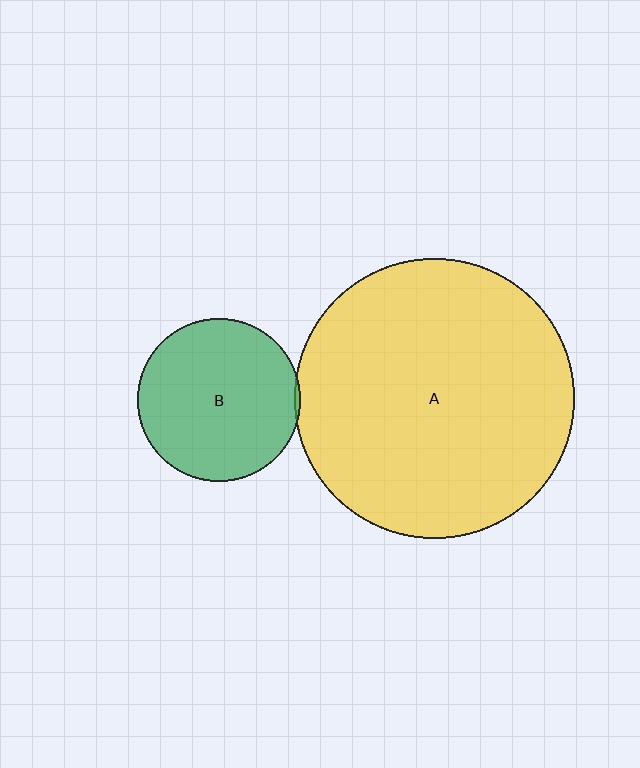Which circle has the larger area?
Circle A (yellow).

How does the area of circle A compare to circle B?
Approximately 2.9 times.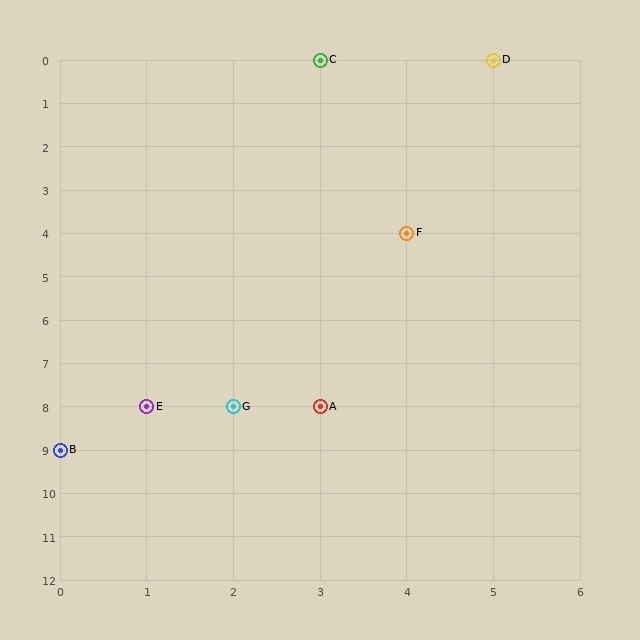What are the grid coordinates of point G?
Point G is at grid coordinates (2, 8).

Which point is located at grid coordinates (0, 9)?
Point B is at (0, 9).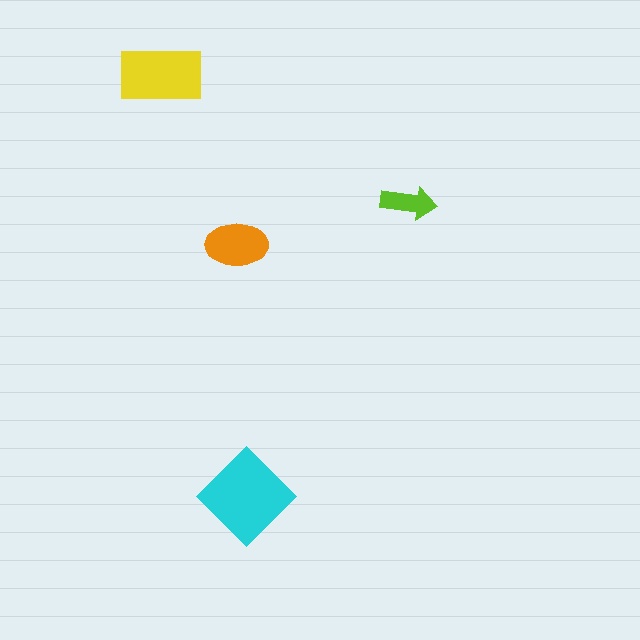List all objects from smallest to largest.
The lime arrow, the orange ellipse, the yellow rectangle, the cyan diamond.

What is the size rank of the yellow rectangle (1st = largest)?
2nd.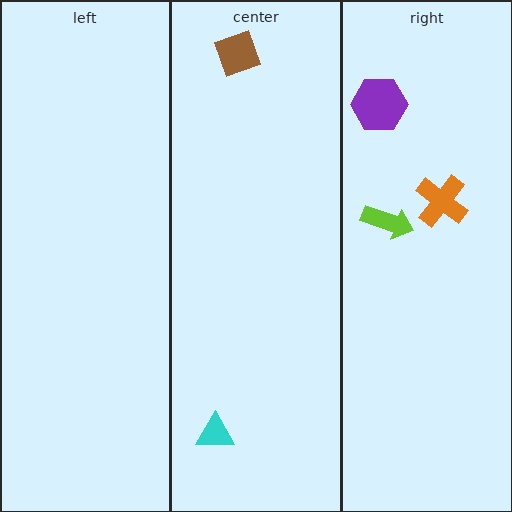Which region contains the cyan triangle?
The center region.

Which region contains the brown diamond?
The center region.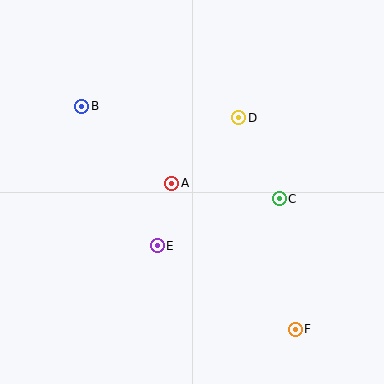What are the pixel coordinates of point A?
Point A is at (172, 183).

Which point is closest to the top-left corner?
Point B is closest to the top-left corner.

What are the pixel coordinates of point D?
Point D is at (239, 118).